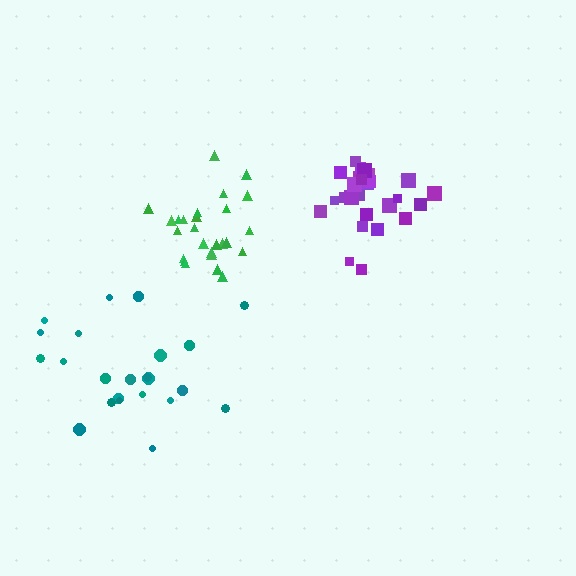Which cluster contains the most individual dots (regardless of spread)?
Green (26).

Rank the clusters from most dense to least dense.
purple, green, teal.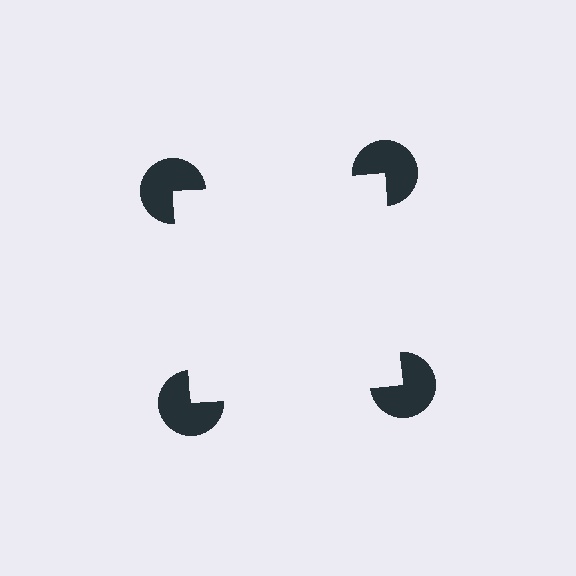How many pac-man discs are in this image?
There are 4 — one at each vertex of the illusory square.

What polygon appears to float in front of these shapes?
An illusory square — its edges are inferred from the aligned wedge cuts in the pac-man discs, not physically drawn.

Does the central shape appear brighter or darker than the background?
It typically appears slightly brighter than the background, even though no actual brightness change is drawn.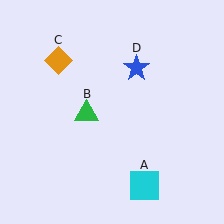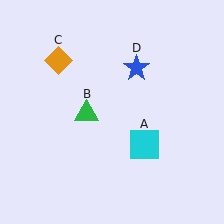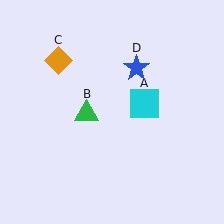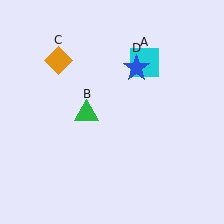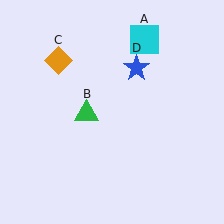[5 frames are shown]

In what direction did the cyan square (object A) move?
The cyan square (object A) moved up.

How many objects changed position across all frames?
1 object changed position: cyan square (object A).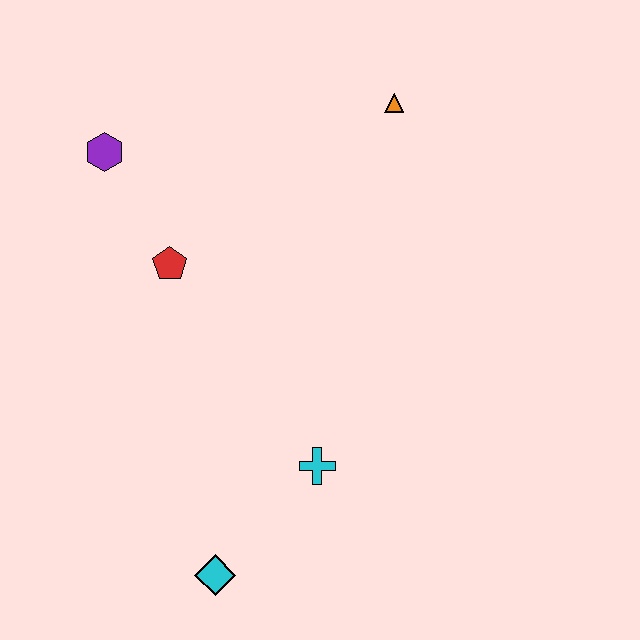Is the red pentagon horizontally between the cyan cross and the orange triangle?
No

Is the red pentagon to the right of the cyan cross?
No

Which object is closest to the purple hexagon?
The red pentagon is closest to the purple hexagon.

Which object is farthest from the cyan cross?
The purple hexagon is farthest from the cyan cross.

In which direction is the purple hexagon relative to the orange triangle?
The purple hexagon is to the left of the orange triangle.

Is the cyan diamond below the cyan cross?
Yes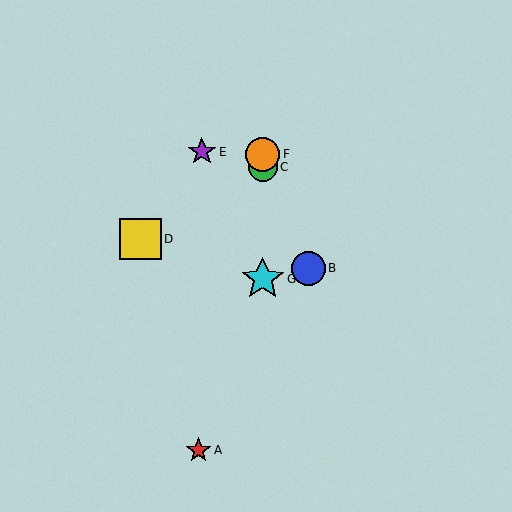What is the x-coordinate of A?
Object A is at x≈198.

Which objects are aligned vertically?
Objects C, F, G are aligned vertically.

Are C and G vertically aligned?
Yes, both are at x≈263.